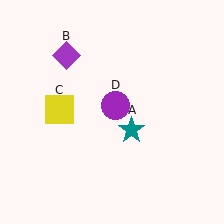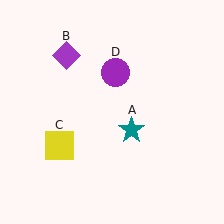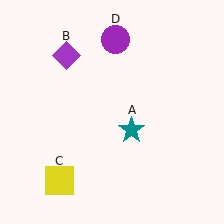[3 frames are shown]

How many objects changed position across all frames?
2 objects changed position: yellow square (object C), purple circle (object D).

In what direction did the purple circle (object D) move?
The purple circle (object D) moved up.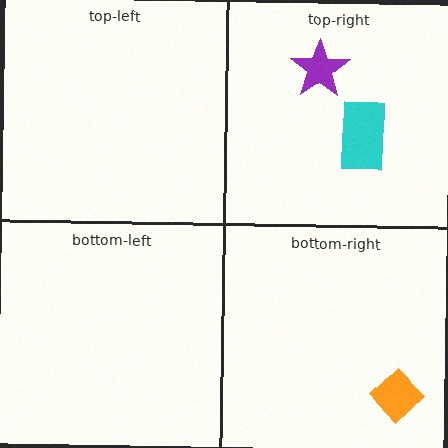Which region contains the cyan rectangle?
The top-right region.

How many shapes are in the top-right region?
2.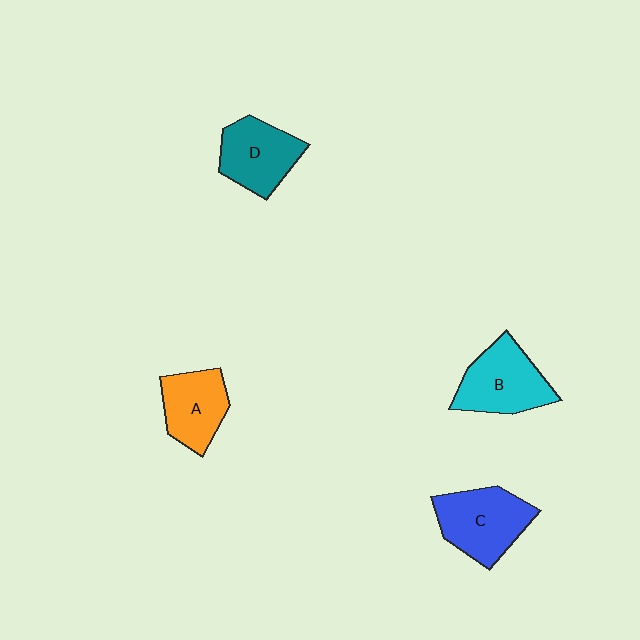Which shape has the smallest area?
Shape A (orange).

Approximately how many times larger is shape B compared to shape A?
Approximately 1.2 times.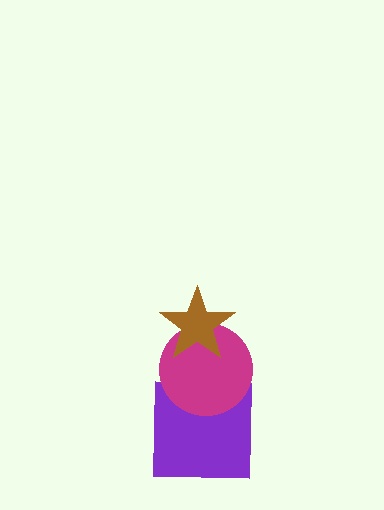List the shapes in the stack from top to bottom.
From top to bottom: the brown star, the magenta circle, the purple square.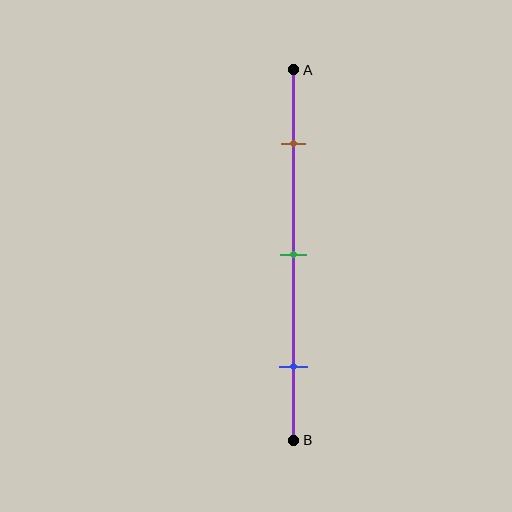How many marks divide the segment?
There are 3 marks dividing the segment.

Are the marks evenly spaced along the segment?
Yes, the marks are approximately evenly spaced.